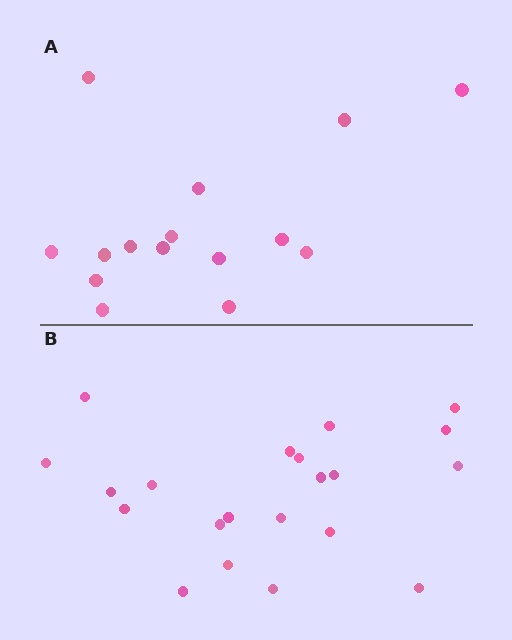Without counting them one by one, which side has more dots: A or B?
Region B (the bottom region) has more dots.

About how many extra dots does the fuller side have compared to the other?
Region B has about 6 more dots than region A.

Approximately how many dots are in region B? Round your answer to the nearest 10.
About 20 dots. (The exact count is 21, which rounds to 20.)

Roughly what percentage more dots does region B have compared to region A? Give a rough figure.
About 40% more.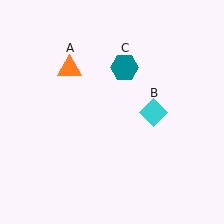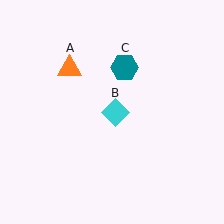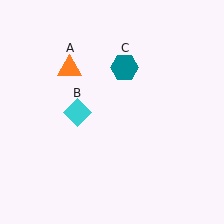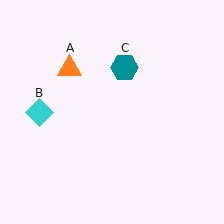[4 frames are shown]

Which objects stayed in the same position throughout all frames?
Orange triangle (object A) and teal hexagon (object C) remained stationary.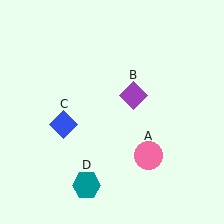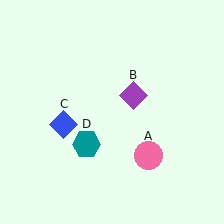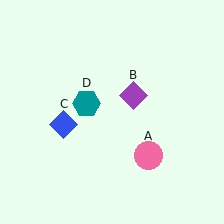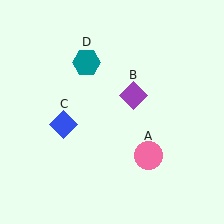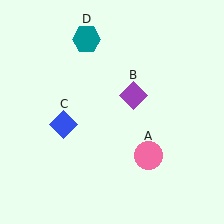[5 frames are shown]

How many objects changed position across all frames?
1 object changed position: teal hexagon (object D).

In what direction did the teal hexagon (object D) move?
The teal hexagon (object D) moved up.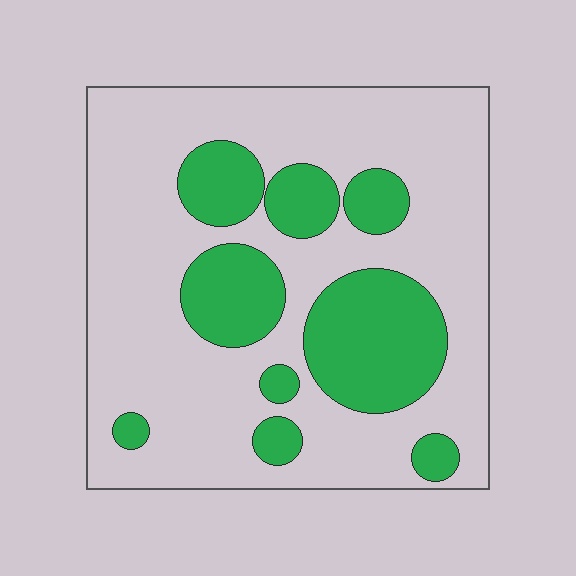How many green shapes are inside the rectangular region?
9.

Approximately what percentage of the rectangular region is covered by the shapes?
Approximately 30%.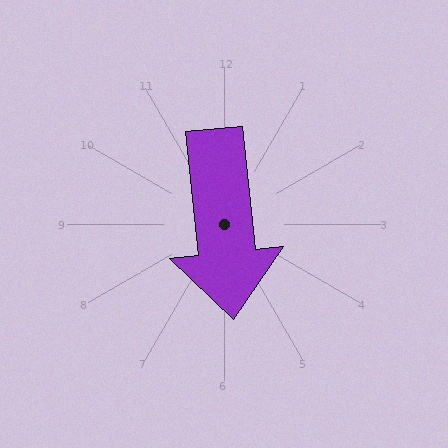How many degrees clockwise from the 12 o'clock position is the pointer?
Approximately 174 degrees.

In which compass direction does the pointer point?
South.